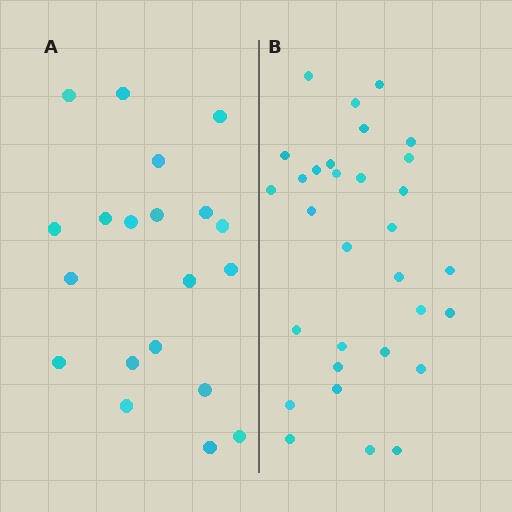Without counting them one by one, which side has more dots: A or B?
Region B (the right region) has more dots.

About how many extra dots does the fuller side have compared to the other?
Region B has roughly 12 or so more dots than region A.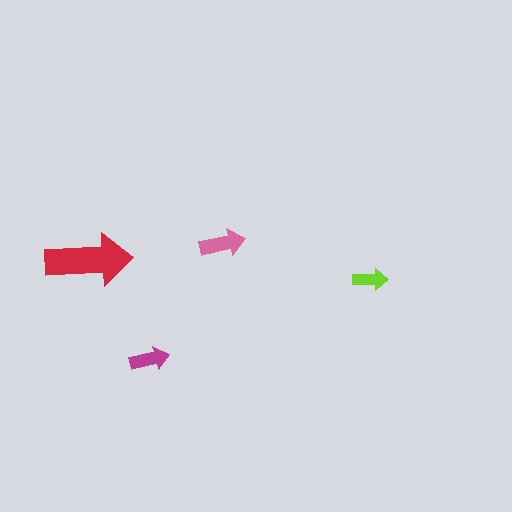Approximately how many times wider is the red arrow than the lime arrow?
About 2.5 times wider.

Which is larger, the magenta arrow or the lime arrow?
The magenta one.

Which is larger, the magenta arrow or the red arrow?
The red one.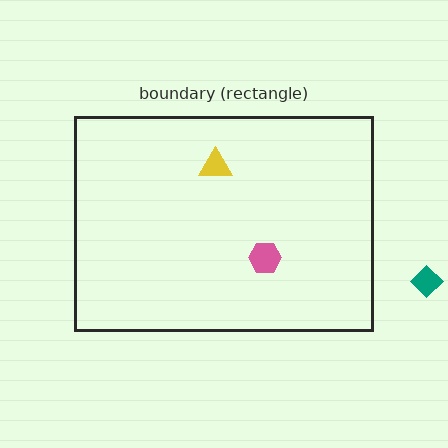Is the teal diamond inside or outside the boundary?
Outside.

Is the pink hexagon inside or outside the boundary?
Inside.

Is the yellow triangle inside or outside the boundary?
Inside.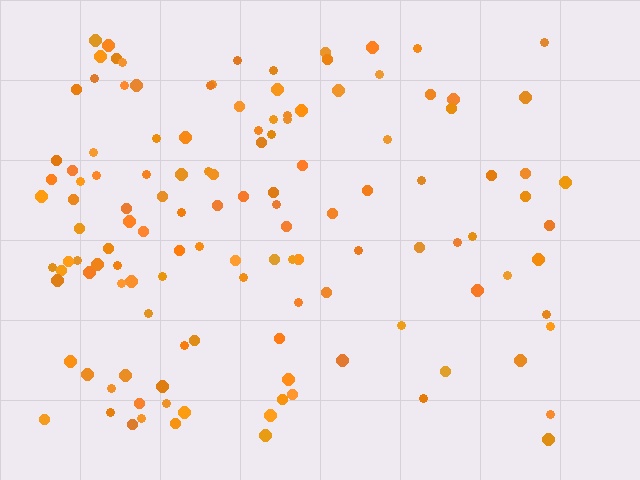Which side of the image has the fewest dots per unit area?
The right.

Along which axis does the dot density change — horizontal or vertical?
Horizontal.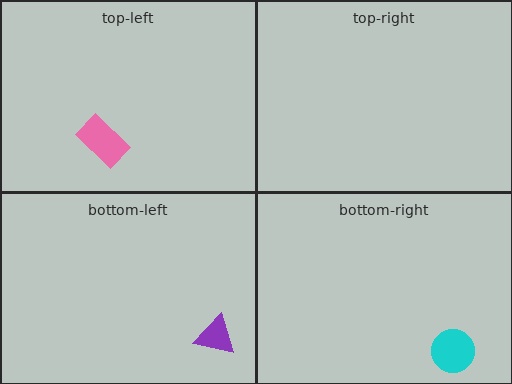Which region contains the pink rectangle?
The top-left region.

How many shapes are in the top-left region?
1.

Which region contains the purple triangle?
The bottom-left region.